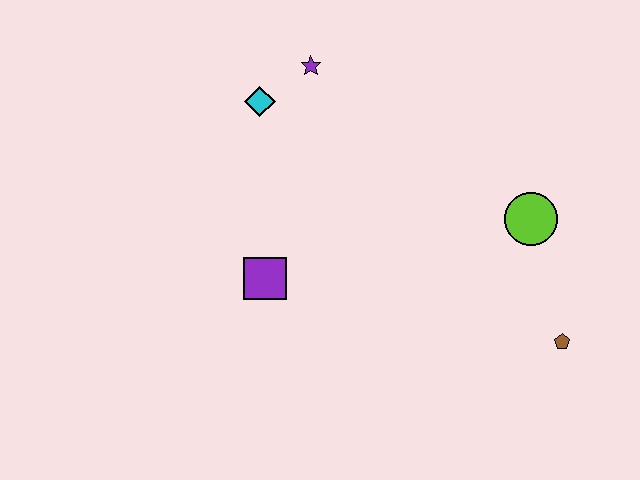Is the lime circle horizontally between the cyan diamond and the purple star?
No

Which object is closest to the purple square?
The cyan diamond is closest to the purple square.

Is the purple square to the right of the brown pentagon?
No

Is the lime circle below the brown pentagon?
No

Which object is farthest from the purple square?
The brown pentagon is farthest from the purple square.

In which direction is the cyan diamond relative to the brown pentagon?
The cyan diamond is to the left of the brown pentagon.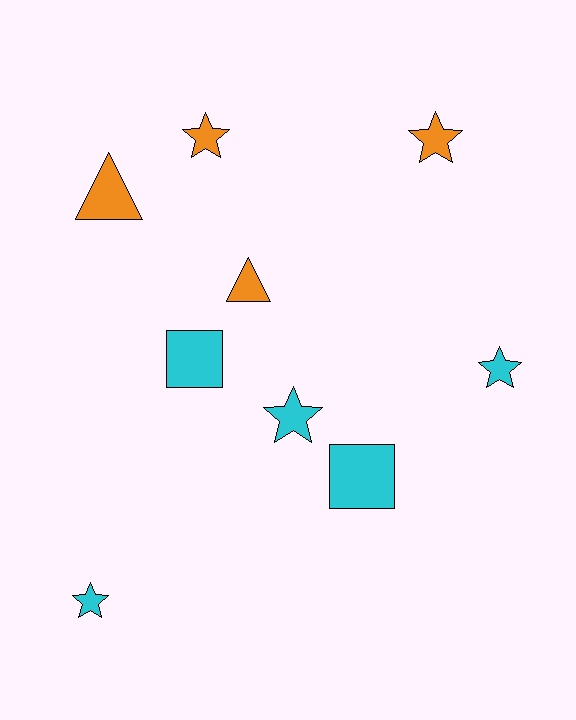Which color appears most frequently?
Cyan, with 5 objects.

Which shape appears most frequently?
Star, with 5 objects.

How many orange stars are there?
There are 2 orange stars.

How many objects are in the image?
There are 9 objects.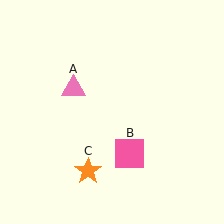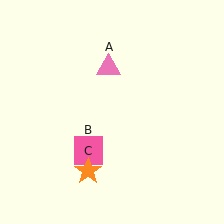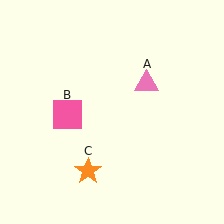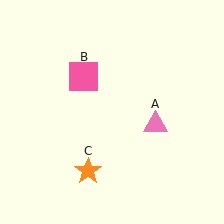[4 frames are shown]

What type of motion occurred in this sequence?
The pink triangle (object A), pink square (object B) rotated clockwise around the center of the scene.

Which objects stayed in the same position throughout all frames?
Orange star (object C) remained stationary.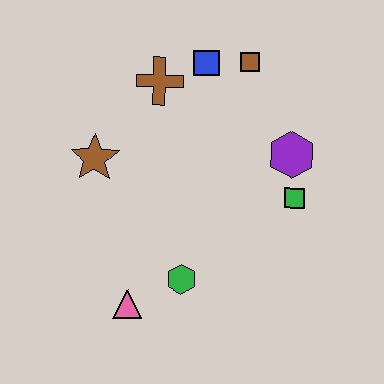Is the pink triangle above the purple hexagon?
No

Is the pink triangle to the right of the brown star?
Yes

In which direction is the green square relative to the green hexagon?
The green square is to the right of the green hexagon.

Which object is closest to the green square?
The purple hexagon is closest to the green square.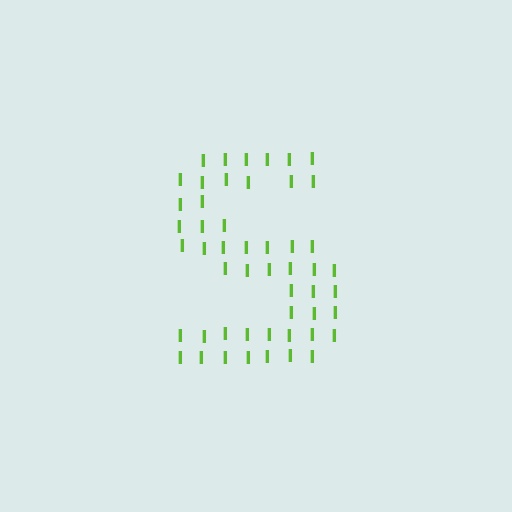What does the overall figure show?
The overall figure shows the letter S.